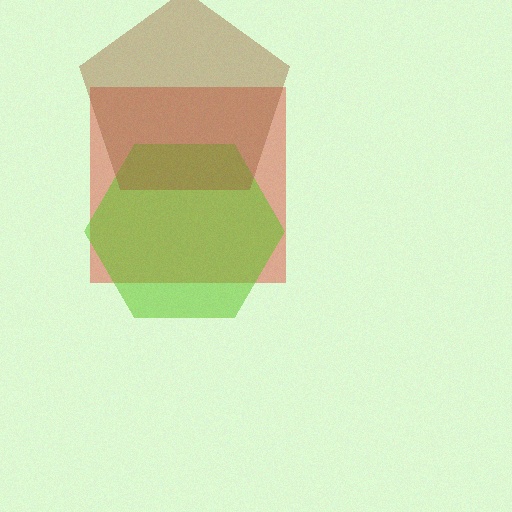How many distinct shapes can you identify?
There are 3 distinct shapes: a red square, a lime hexagon, a brown pentagon.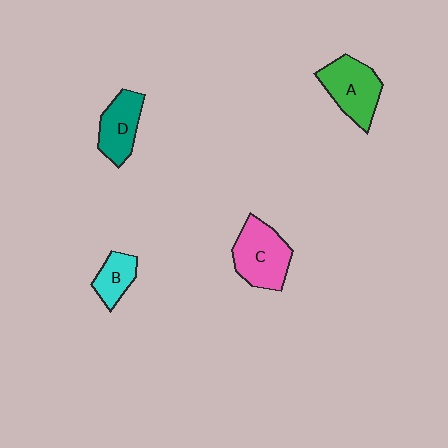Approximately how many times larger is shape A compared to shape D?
Approximately 1.2 times.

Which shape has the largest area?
Shape C (pink).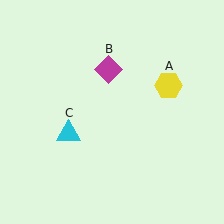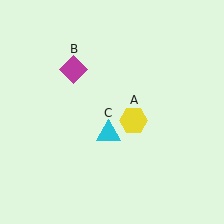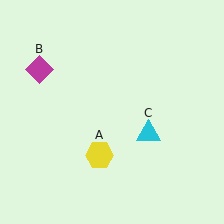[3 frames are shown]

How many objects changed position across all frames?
3 objects changed position: yellow hexagon (object A), magenta diamond (object B), cyan triangle (object C).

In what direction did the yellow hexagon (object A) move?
The yellow hexagon (object A) moved down and to the left.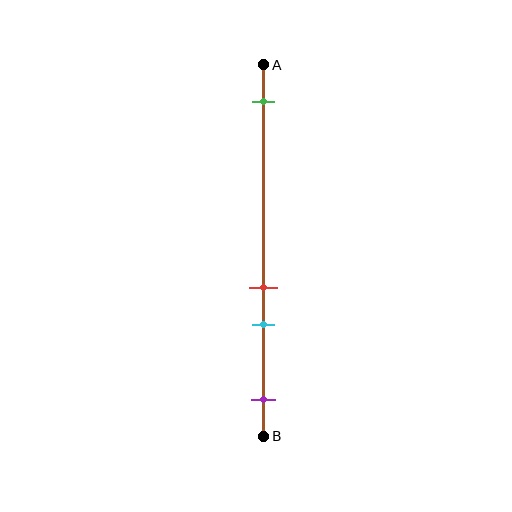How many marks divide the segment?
There are 4 marks dividing the segment.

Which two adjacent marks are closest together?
The red and cyan marks are the closest adjacent pair.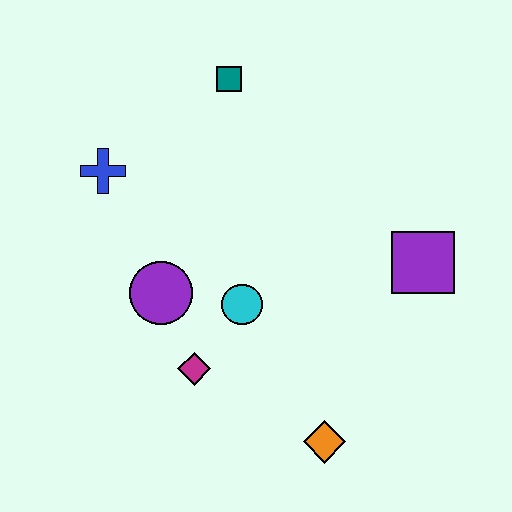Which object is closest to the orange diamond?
The magenta diamond is closest to the orange diamond.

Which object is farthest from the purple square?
The blue cross is farthest from the purple square.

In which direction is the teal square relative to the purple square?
The teal square is to the left of the purple square.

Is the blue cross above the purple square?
Yes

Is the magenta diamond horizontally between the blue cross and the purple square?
Yes